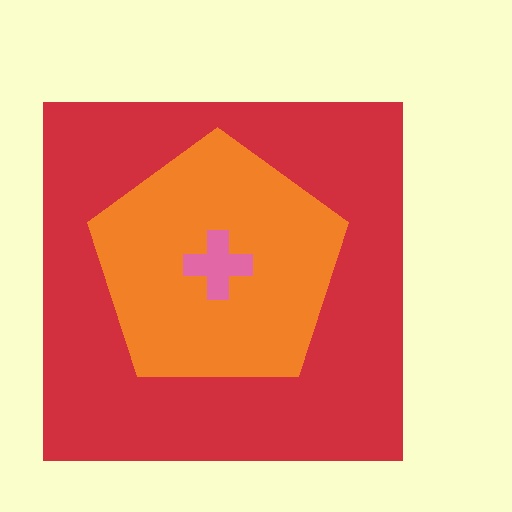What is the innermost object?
The pink cross.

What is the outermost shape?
The red square.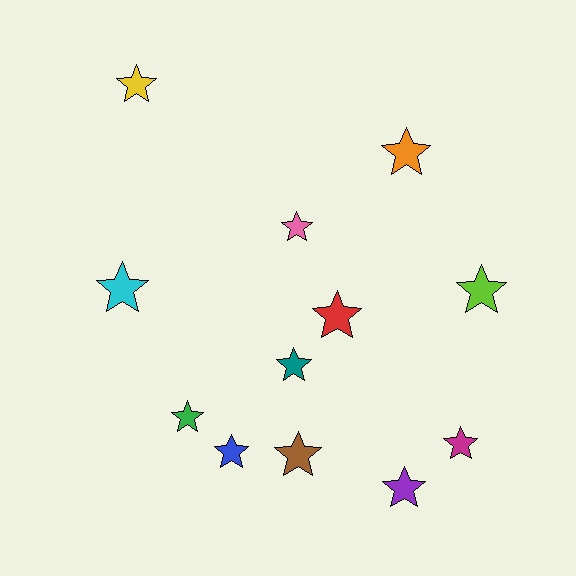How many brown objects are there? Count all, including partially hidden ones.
There is 1 brown object.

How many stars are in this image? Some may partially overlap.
There are 12 stars.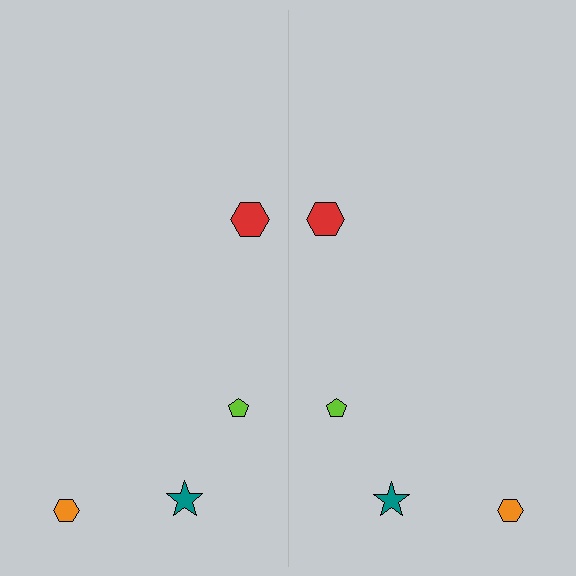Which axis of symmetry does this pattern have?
The pattern has a vertical axis of symmetry running through the center of the image.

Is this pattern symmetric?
Yes, this pattern has bilateral (reflection) symmetry.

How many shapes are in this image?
There are 8 shapes in this image.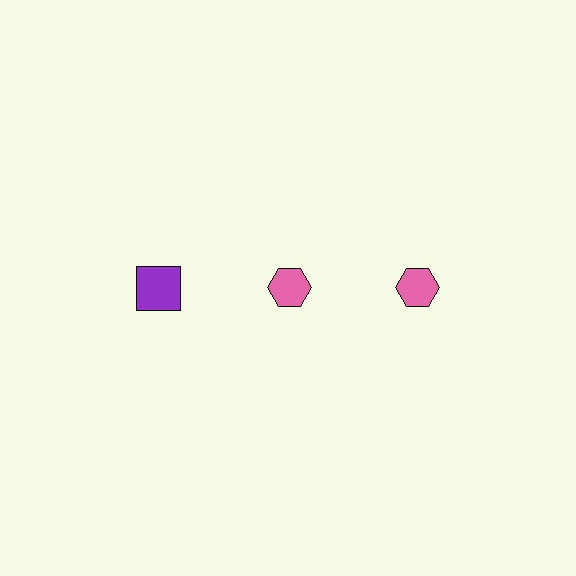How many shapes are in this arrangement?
There are 3 shapes arranged in a grid pattern.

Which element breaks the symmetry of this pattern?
The purple square in the top row, leftmost column breaks the symmetry. All other shapes are pink hexagons.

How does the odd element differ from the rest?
It differs in both color (purple instead of pink) and shape (square instead of hexagon).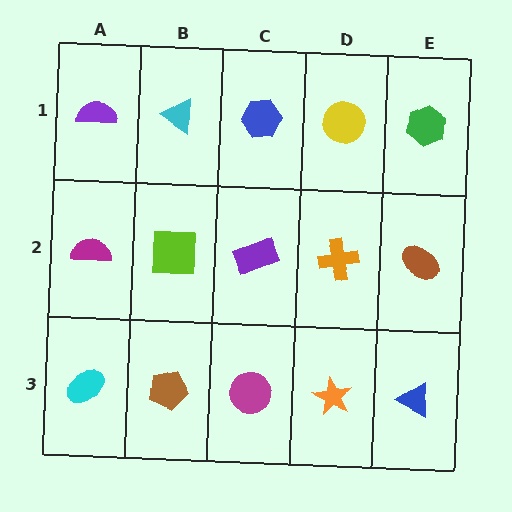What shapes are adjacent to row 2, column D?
A yellow circle (row 1, column D), an orange star (row 3, column D), a purple rectangle (row 2, column C), a brown ellipse (row 2, column E).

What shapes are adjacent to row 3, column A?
A magenta semicircle (row 2, column A), a brown pentagon (row 3, column B).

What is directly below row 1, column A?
A magenta semicircle.